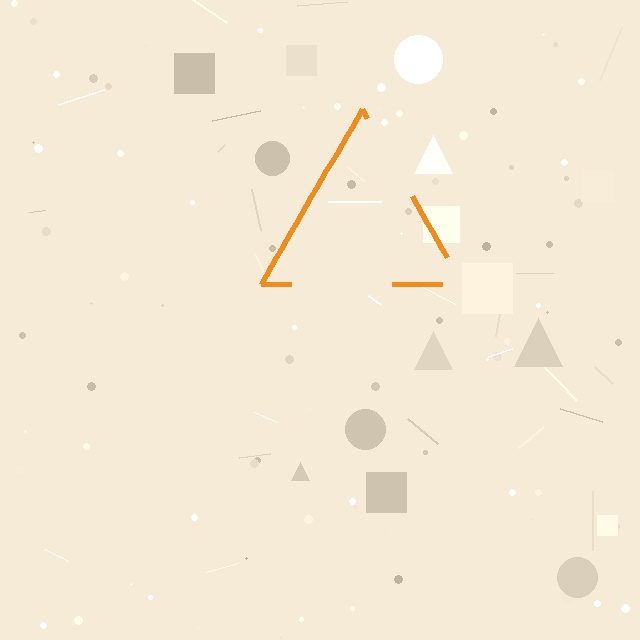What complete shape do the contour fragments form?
The contour fragments form a triangle.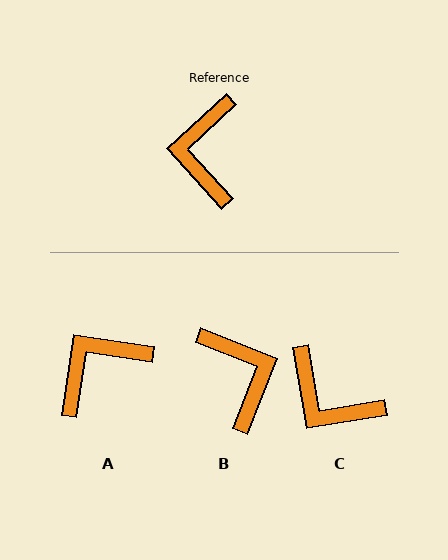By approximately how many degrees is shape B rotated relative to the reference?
Approximately 154 degrees clockwise.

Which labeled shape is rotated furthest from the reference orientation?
B, about 154 degrees away.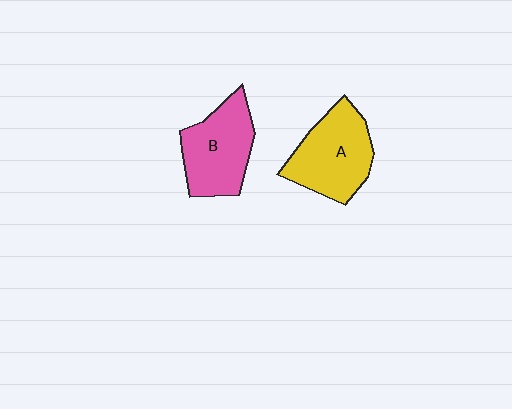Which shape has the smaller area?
Shape B (pink).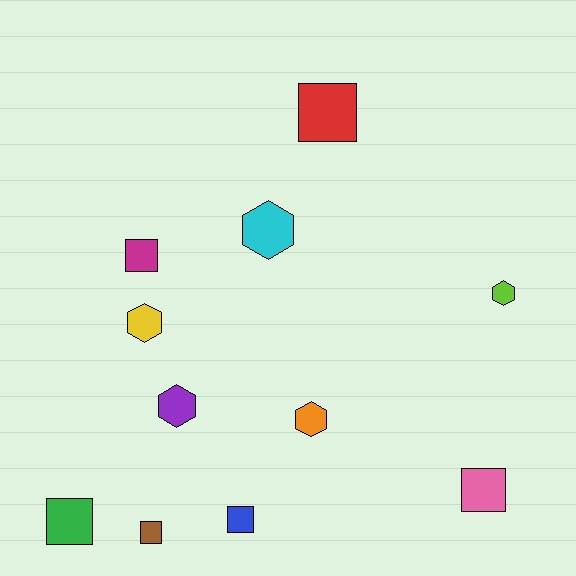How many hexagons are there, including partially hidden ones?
There are 5 hexagons.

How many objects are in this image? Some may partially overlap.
There are 11 objects.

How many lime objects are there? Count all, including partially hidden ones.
There is 1 lime object.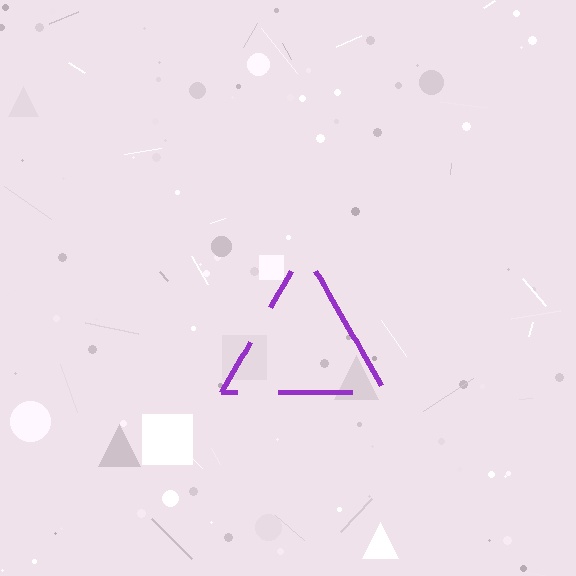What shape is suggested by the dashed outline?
The dashed outline suggests a triangle.